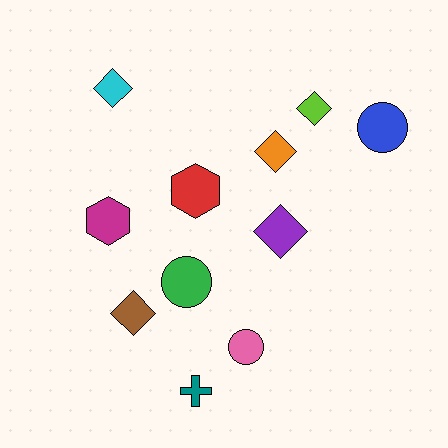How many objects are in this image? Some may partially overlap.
There are 11 objects.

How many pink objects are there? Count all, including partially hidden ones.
There is 1 pink object.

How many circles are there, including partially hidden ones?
There are 3 circles.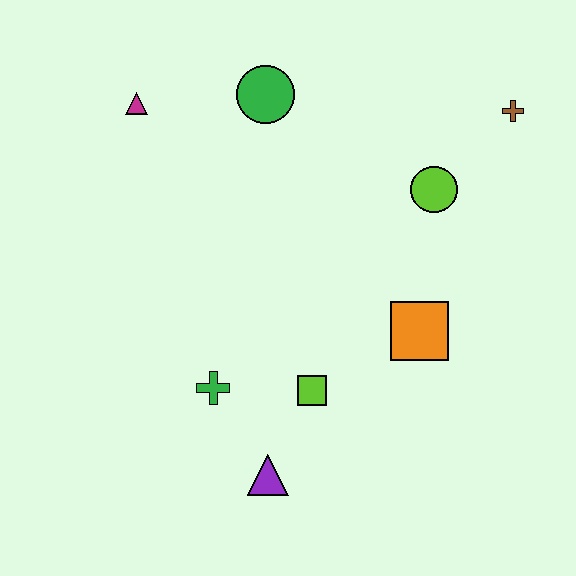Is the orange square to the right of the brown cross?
No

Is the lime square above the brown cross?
No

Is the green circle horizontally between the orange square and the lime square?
No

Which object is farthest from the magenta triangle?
The purple triangle is farthest from the magenta triangle.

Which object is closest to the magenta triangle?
The green circle is closest to the magenta triangle.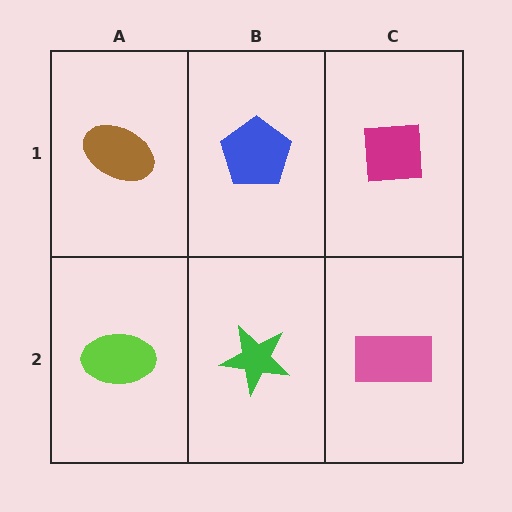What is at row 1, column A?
A brown ellipse.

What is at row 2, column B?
A green star.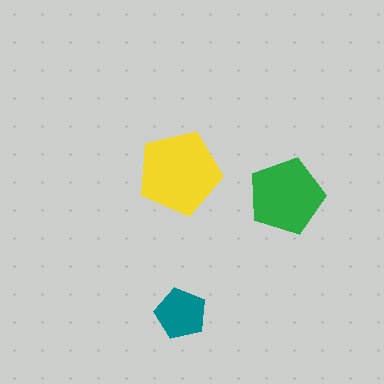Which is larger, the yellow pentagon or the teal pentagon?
The yellow one.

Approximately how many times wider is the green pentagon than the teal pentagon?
About 1.5 times wider.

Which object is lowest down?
The teal pentagon is bottommost.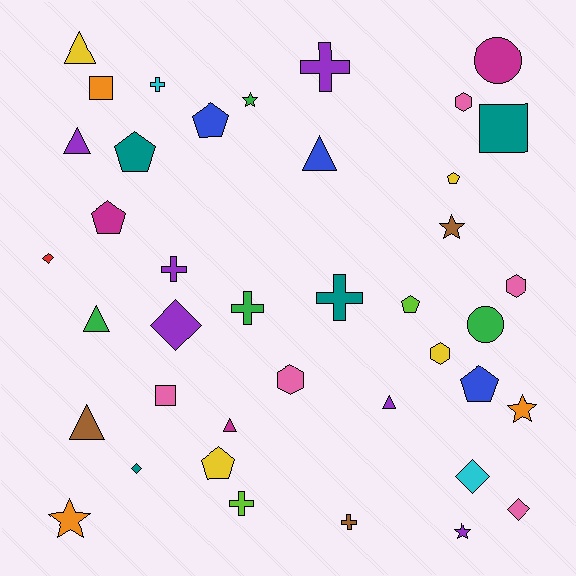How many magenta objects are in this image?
There are 3 magenta objects.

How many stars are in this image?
There are 5 stars.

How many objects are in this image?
There are 40 objects.